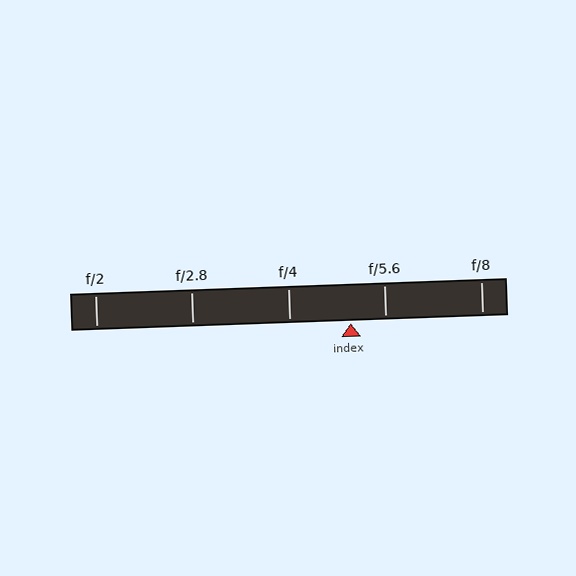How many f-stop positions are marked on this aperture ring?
There are 5 f-stop positions marked.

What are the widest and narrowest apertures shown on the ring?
The widest aperture shown is f/2 and the narrowest is f/8.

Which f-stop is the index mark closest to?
The index mark is closest to f/5.6.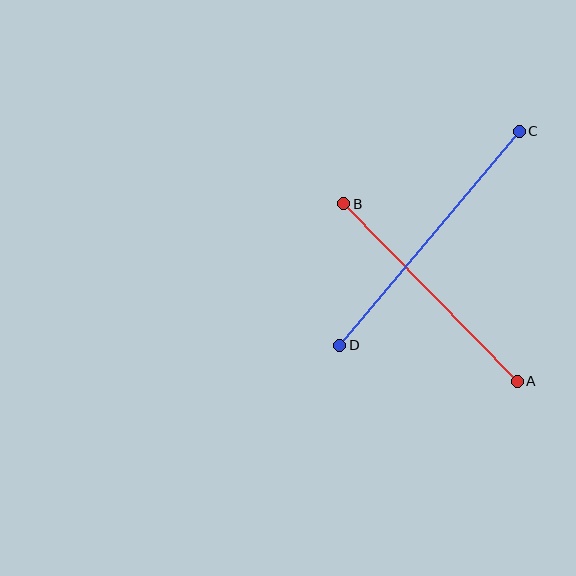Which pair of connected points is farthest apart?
Points C and D are farthest apart.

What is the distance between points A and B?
The distance is approximately 248 pixels.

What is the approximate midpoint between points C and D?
The midpoint is at approximately (429, 238) pixels.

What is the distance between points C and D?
The distance is approximately 279 pixels.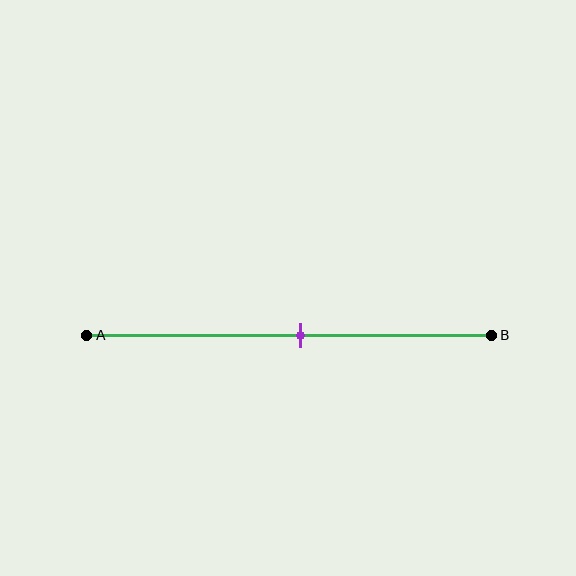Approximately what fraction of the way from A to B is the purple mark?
The purple mark is approximately 55% of the way from A to B.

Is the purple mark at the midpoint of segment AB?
Yes, the mark is approximately at the midpoint.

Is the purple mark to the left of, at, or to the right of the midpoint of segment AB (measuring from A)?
The purple mark is approximately at the midpoint of segment AB.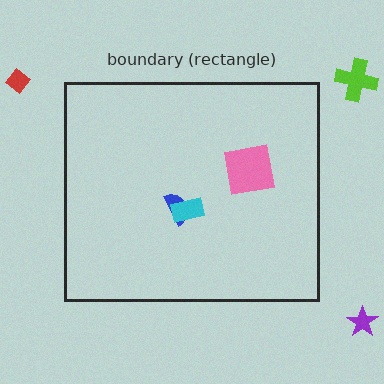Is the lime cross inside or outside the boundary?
Outside.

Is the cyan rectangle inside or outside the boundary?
Inside.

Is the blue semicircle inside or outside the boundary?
Inside.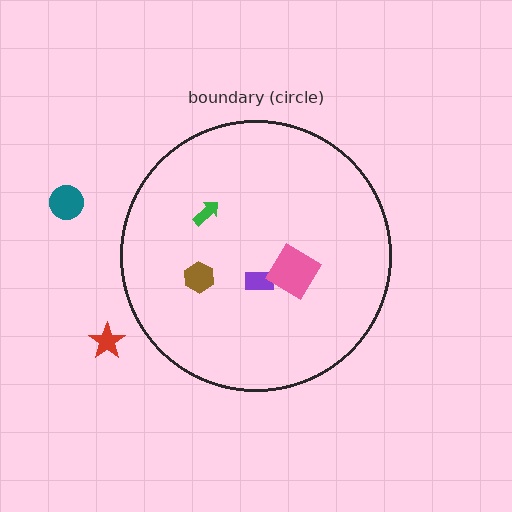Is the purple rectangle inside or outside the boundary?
Inside.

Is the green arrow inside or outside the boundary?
Inside.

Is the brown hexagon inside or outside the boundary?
Inside.